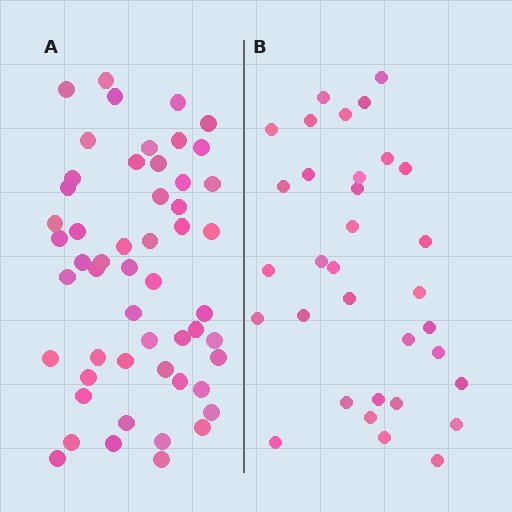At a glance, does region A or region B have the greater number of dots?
Region A (the left region) has more dots.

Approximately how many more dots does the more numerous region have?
Region A has approximately 20 more dots than region B.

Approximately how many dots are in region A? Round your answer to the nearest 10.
About 50 dots. (The exact count is 53, which rounds to 50.)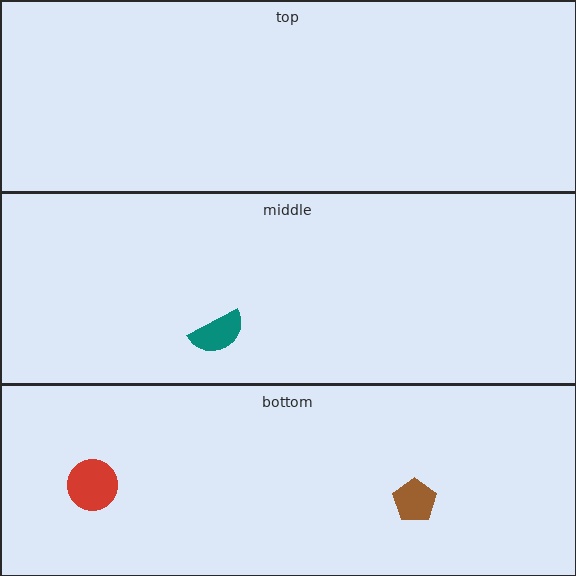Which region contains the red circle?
The bottom region.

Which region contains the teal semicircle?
The middle region.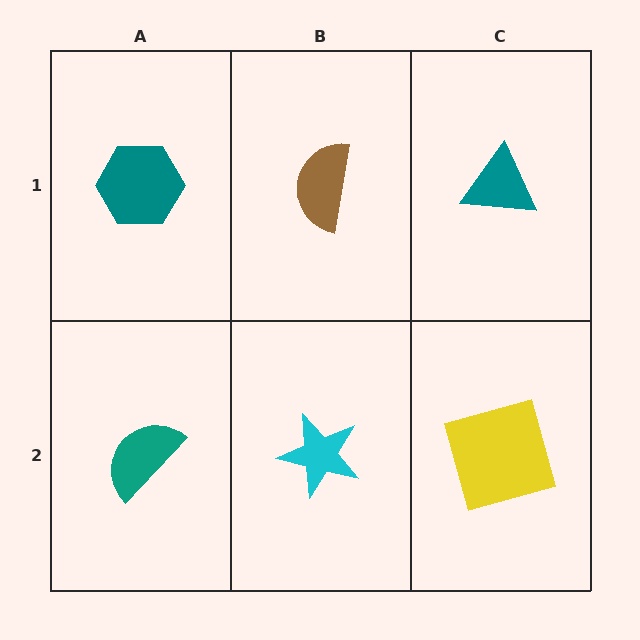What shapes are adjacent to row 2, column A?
A teal hexagon (row 1, column A), a cyan star (row 2, column B).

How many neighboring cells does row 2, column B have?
3.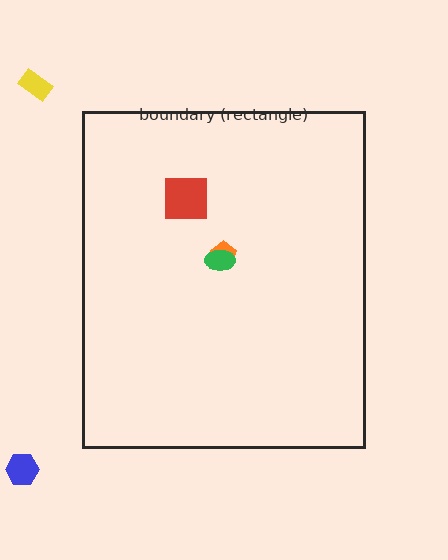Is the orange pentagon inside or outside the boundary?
Inside.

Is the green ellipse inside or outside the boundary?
Inside.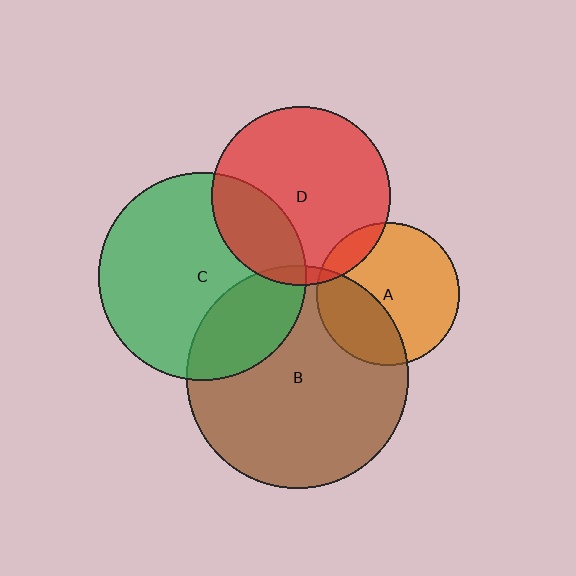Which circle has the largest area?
Circle B (brown).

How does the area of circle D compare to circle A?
Approximately 1.6 times.